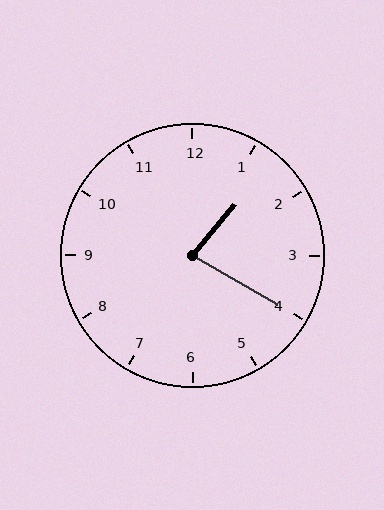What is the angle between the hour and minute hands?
Approximately 80 degrees.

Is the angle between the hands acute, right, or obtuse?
It is acute.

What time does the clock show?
1:20.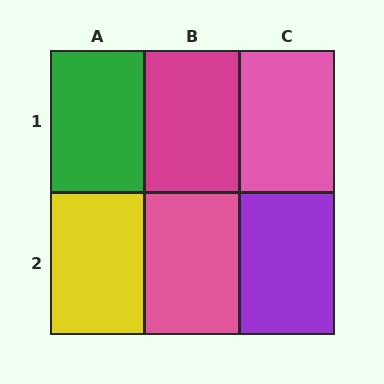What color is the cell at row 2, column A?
Yellow.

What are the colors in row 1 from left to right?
Green, magenta, pink.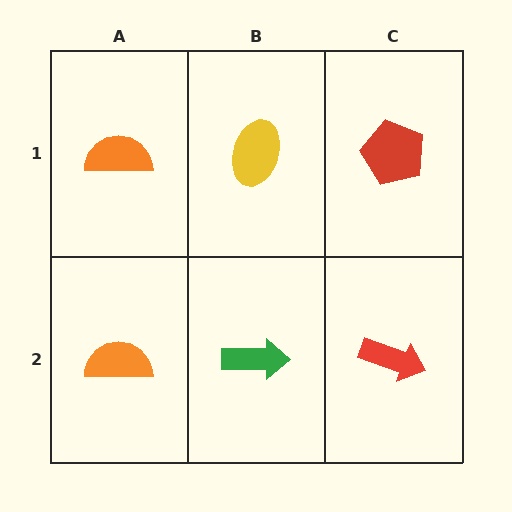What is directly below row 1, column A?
An orange semicircle.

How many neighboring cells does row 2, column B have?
3.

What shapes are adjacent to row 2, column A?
An orange semicircle (row 1, column A), a green arrow (row 2, column B).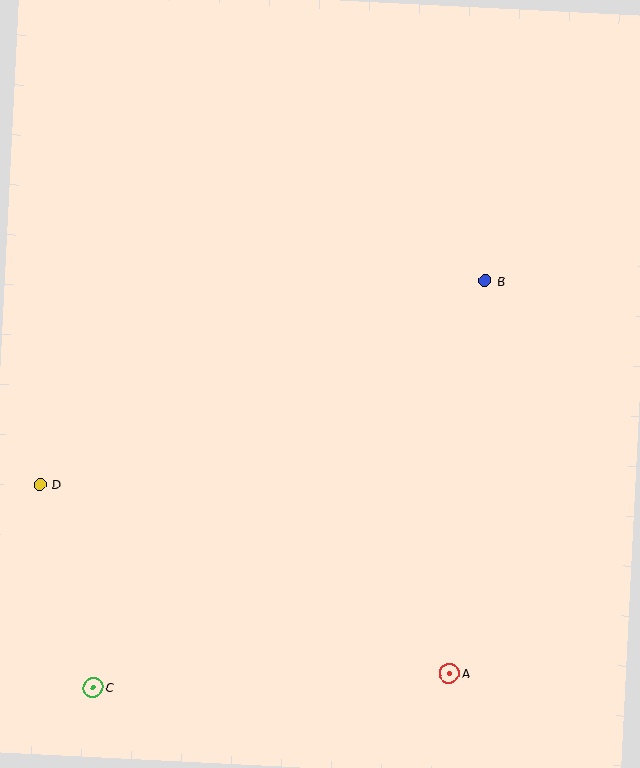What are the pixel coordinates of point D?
Point D is at (40, 485).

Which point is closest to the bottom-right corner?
Point A is closest to the bottom-right corner.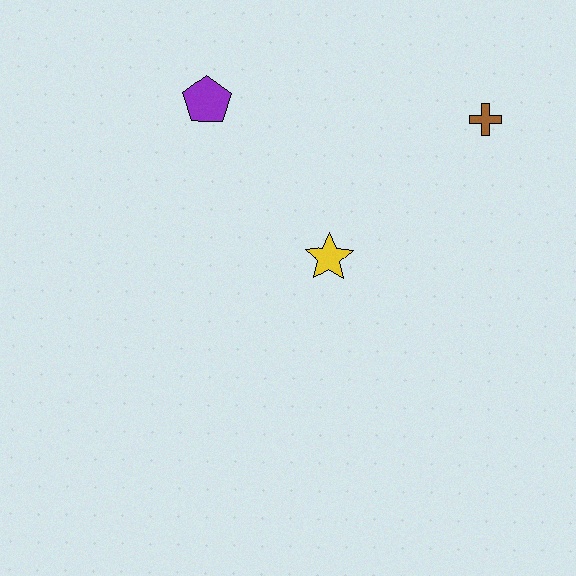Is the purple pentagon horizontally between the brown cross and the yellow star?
No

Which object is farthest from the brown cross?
The purple pentagon is farthest from the brown cross.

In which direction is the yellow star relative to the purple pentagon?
The yellow star is below the purple pentagon.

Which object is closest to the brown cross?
The yellow star is closest to the brown cross.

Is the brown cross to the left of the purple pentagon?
No